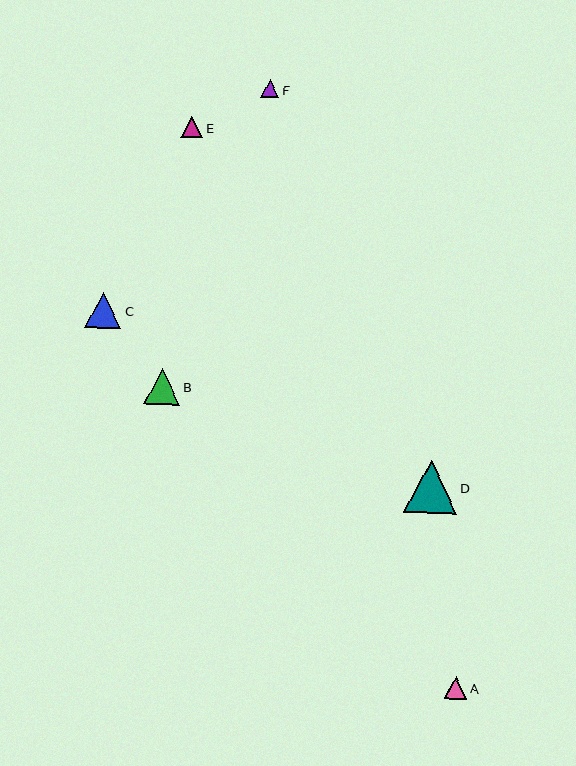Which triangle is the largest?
Triangle D is the largest with a size of approximately 53 pixels.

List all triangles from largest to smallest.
From largest to smallest: D, B, C, A, E, F.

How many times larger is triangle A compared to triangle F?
Triangle A is approximately 1.2 times the size of triangle F.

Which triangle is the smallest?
Triangle F is the smallest with a size of approximately 18 pixels.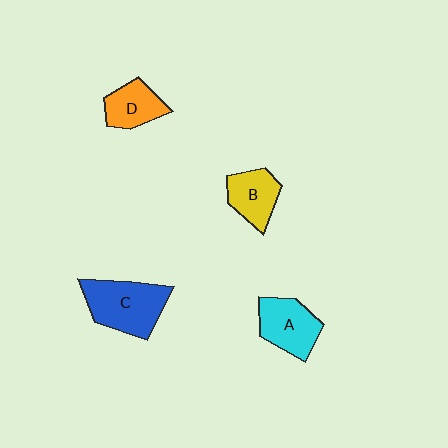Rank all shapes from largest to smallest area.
From largest to smallest: C (blue), A (cyan), B (yellow), D (orange).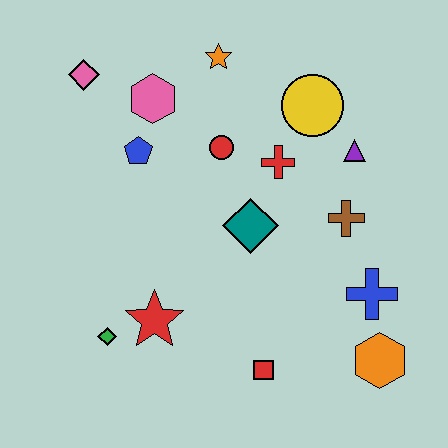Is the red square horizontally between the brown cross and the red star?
Yes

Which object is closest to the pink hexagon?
The blue pentagon is closest to the pink hexagon.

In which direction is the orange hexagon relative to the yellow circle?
The orange hexagon is below the yellow circle.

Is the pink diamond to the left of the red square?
Yes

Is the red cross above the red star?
Yes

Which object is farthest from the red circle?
The orange hexagon is farthest from the red circle.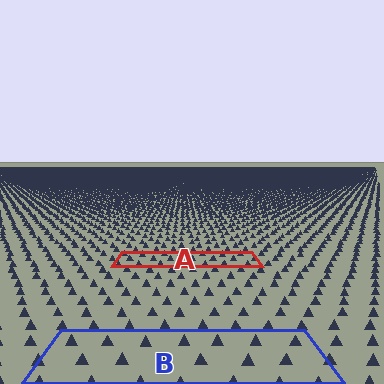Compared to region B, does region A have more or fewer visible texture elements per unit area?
Region A has more texture elements per unit area — they are packed more densely because it is farther away.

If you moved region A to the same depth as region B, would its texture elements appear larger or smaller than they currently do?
They would appear larger. At a closer depth, the same texture elements are projected at a bigger on-screen size.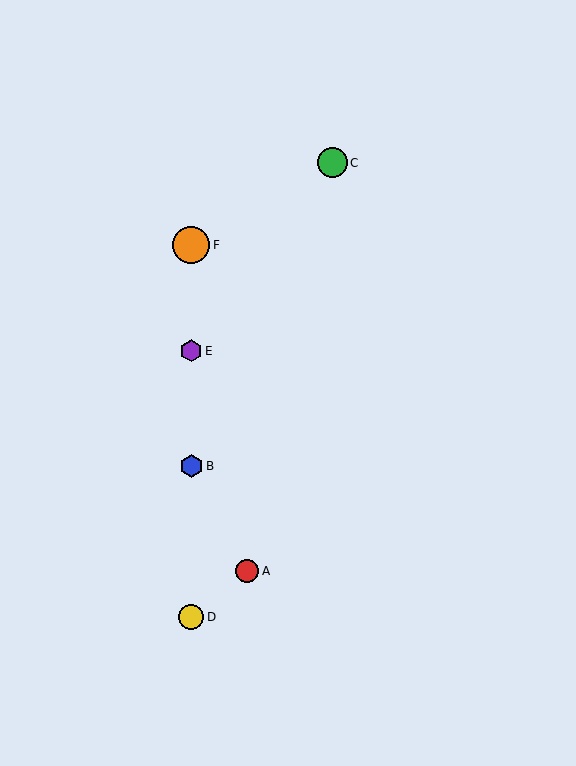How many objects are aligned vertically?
4 objects (B, D, E, F) are aligned vertically.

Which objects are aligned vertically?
Objects B, D, E, F are aligned vertically.